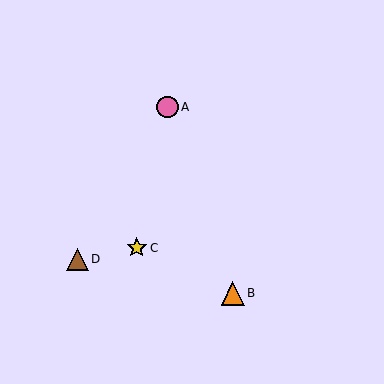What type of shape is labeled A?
Shape A is a pink circle.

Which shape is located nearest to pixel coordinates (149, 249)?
The yellow star (labeled C) at (137, 248) is nearest to that location.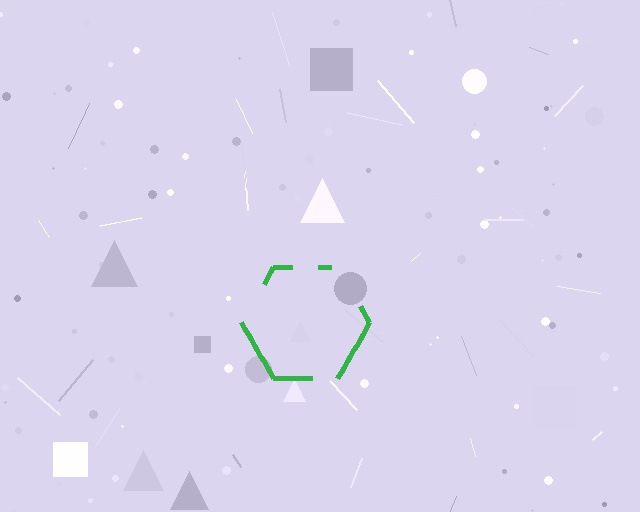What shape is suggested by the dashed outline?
The dashed outline suggests a hexagon.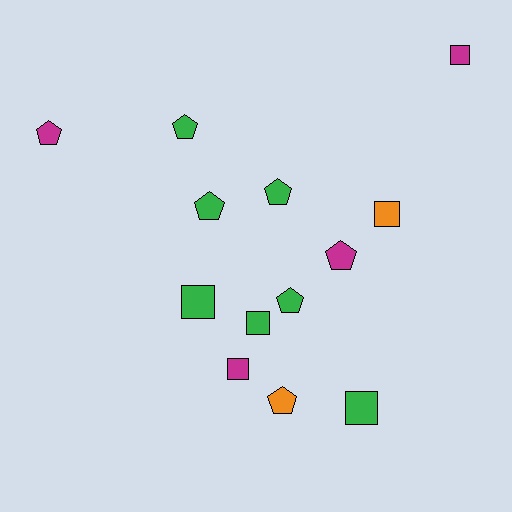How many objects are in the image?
There are 13 objects.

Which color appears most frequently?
Green, with 7 objects.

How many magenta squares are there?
There are 2 magenta squares.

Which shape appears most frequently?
Pentagon, with 7 objects.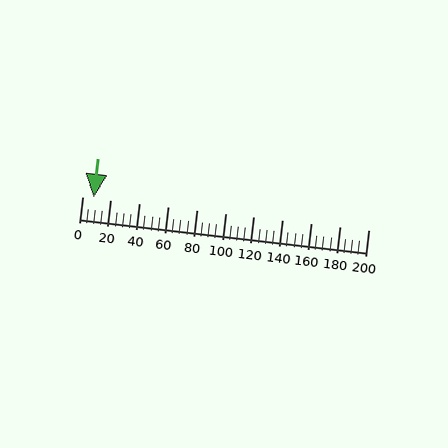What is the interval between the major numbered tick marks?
The major tick marks are spaced 20 units apart.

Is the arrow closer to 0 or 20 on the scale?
The arrow is closer to 0.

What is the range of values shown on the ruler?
The ruler shows values from 0 to 200.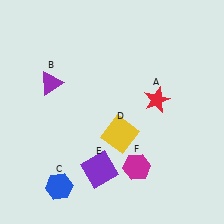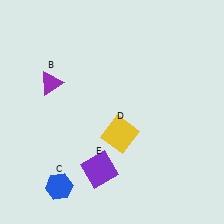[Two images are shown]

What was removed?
The red star (A), the magenta hexagon (F) were removed in Image 2.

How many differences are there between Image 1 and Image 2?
There are 2 differences between the two images.